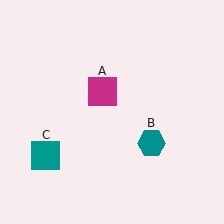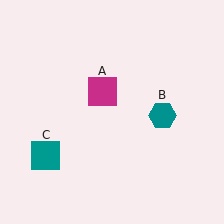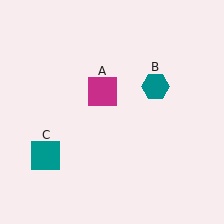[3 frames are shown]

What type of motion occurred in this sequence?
The teal hexagon (object B) rotated counterclockwise around the center of the scene.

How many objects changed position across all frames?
1 object changed position: teal hexagon (object B).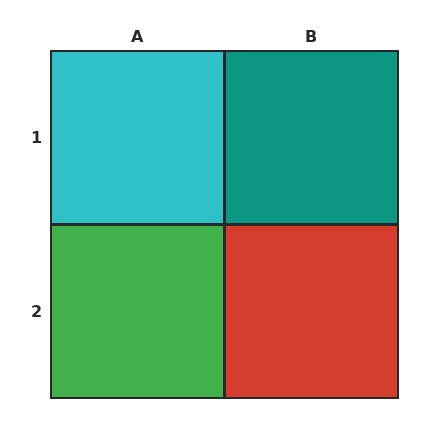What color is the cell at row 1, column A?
Cyan.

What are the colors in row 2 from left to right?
Green, red.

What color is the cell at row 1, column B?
Teal.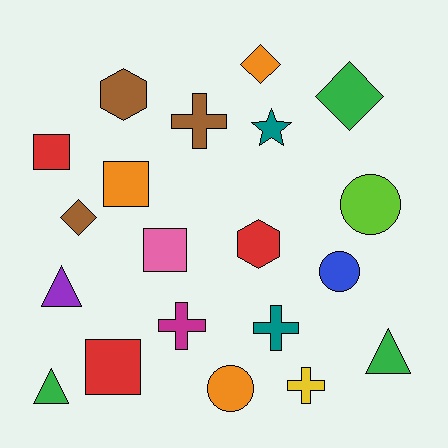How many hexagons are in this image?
There are 2 hexagons.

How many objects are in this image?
There are 20 objects.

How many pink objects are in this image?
There is 1 pink object.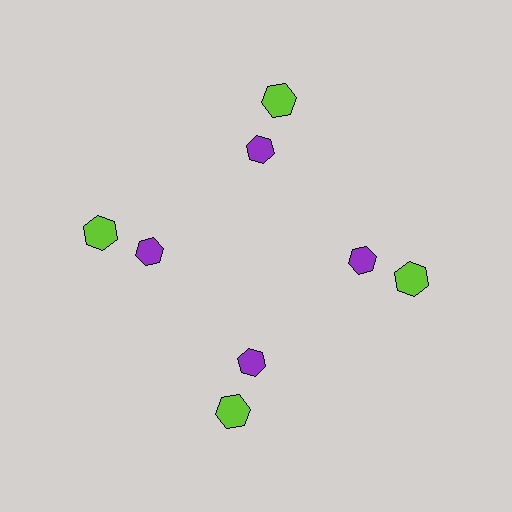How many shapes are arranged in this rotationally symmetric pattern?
There are 8 shapes, arranged in 4 groups of 2.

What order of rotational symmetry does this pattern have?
This pattern has 4-fold rotational symmetry.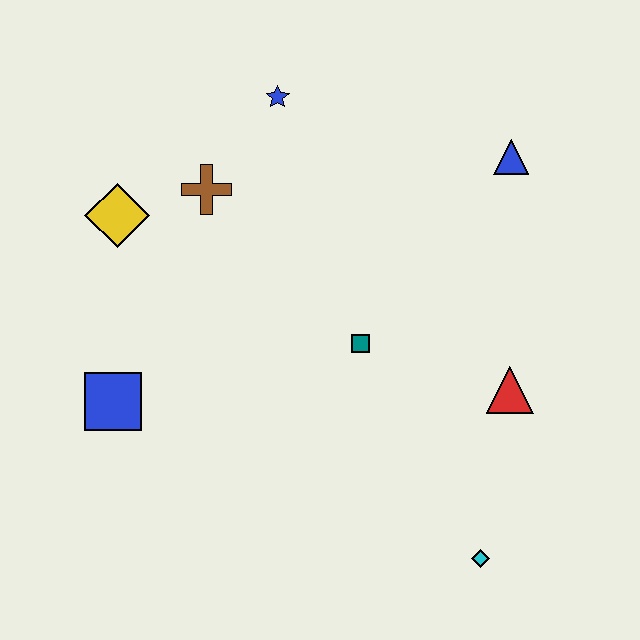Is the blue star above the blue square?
Yes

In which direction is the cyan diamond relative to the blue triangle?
The cyan diamond is below the blue triangle.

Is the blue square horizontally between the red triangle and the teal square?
No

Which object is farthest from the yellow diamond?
The cyan diamond is farthest from the yellow diamond.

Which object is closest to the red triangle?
The teal square is closest to the red triangle.